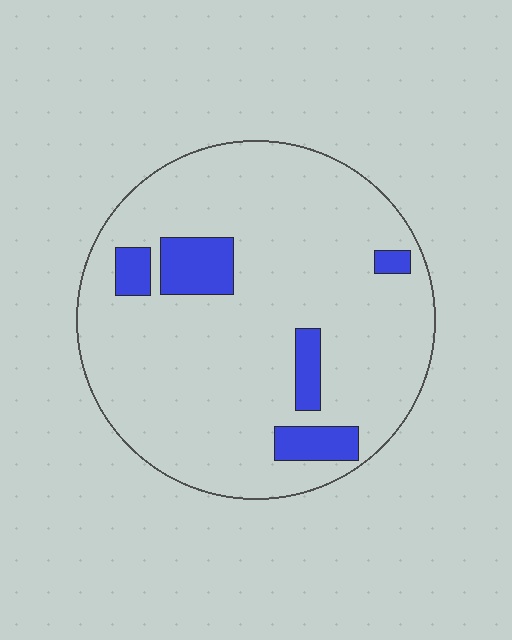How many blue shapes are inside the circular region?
5.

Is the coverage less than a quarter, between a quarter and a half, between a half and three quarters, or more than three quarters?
Less than a quarter.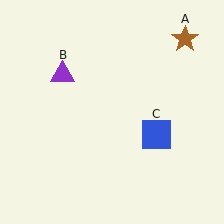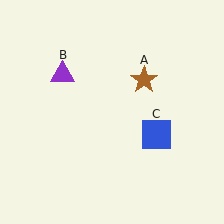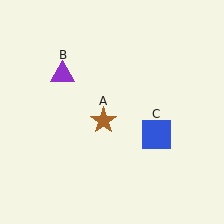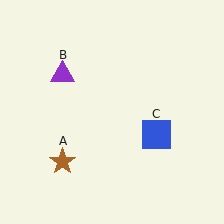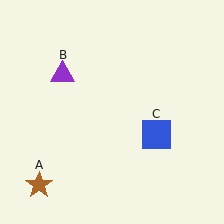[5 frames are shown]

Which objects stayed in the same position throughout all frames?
Purple triangle (object B) and blue square (object C) remained stationary.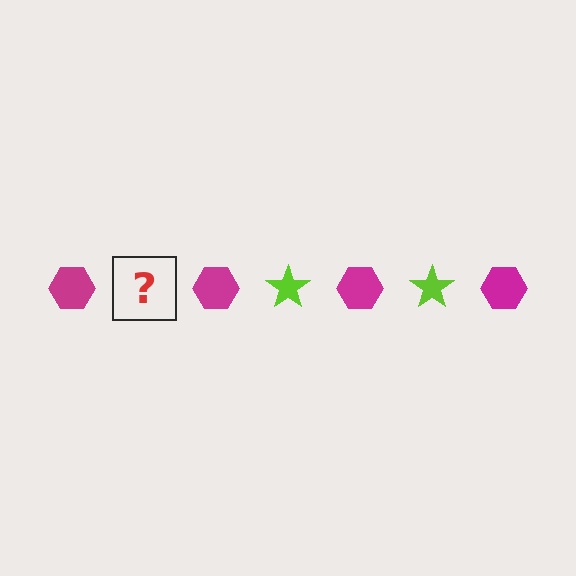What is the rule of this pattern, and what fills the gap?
The rule is that the pattern alternates between magenta hexagon and lime star. The gap should be filled with a lime star.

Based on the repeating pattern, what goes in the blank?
The blank should be a lime star.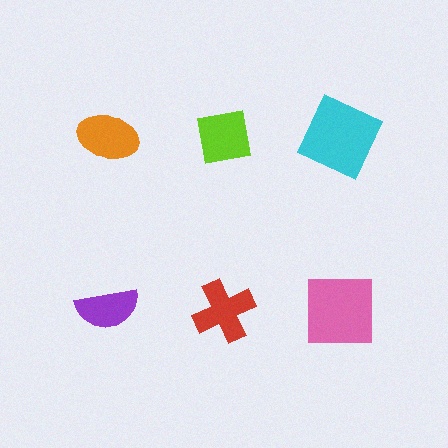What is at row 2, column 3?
A pink square.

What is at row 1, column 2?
A lime square.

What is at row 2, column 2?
A red cross.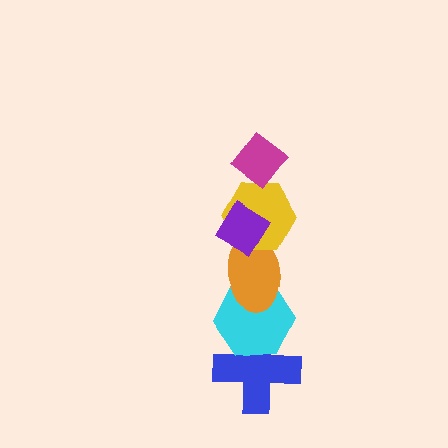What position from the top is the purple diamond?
The purple diamond is 2nd from the top.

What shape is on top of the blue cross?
The cyan hexagon is on top of the blue cross.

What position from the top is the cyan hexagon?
The cyan hexagon is 5th from the top.